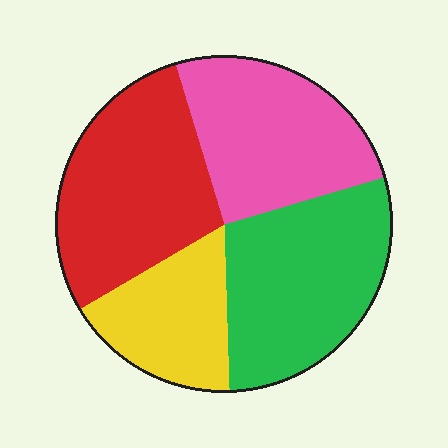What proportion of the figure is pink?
Pink takes up between a quarter and a half of the figure.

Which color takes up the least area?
Yellow, at roughly 15%.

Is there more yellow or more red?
Red.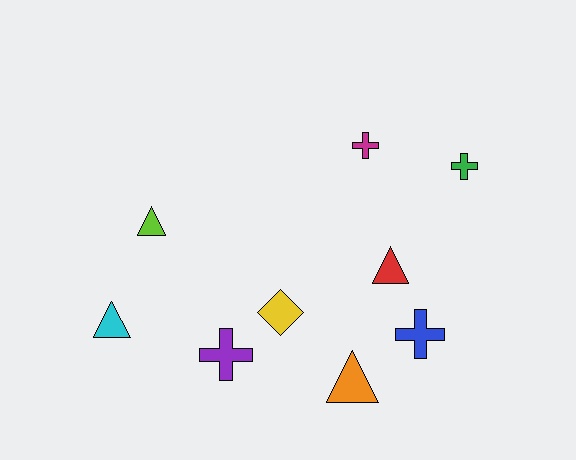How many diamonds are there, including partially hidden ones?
There is 1 diamond.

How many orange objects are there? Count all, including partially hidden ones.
There is 1 orange object.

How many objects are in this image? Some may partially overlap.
There are 9 objects.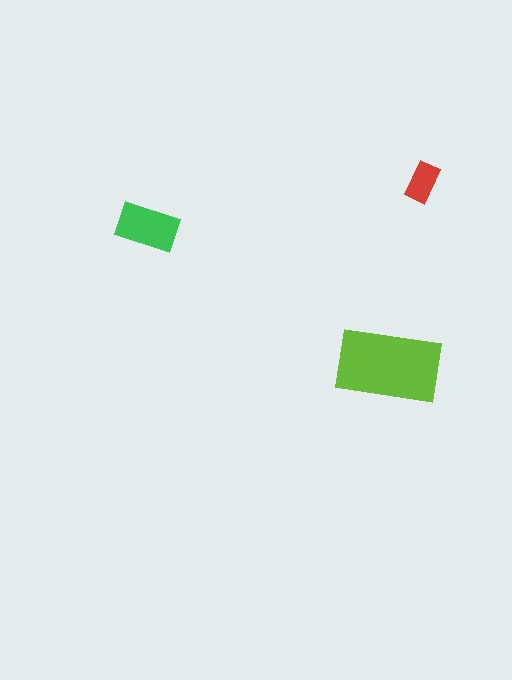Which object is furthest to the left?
The green rectangle is leftmost.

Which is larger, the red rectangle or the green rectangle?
The green one.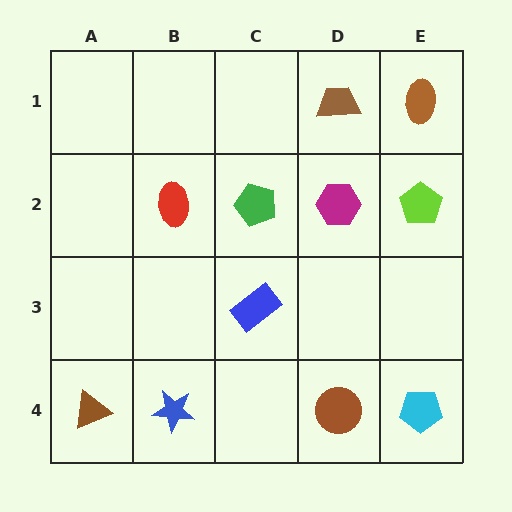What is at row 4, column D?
A brown circle.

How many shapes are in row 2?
4 shapes.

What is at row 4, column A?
A brown triangle.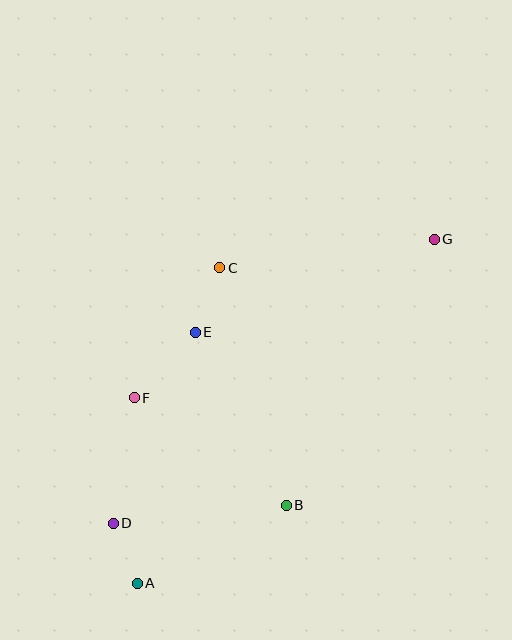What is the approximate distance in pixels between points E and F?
The distance between E and F is approximately 90 pixels.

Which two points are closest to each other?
Points A and D are closest to each other.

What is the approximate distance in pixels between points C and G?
The distance between C and G is approximately 216 pixels.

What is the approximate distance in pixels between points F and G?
The distance between F and G is approximately 339 pixels.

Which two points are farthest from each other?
Points A and G are farthest from each other.